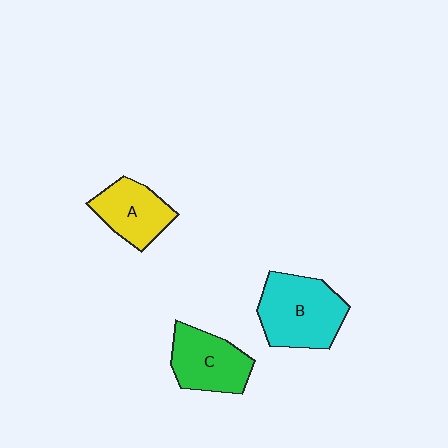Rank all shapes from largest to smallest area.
From largest to smallest: B (cyan), C (green), A (yellow).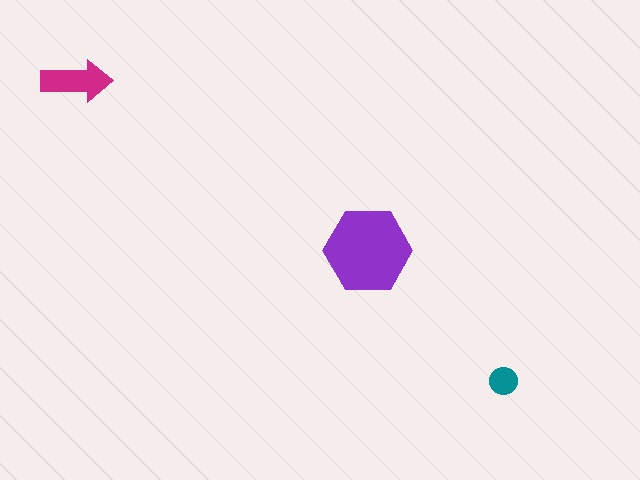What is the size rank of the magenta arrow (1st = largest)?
2nd.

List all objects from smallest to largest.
The teal circle, the magenta arrow, the purple hexagon.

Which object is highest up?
The magenta arrow is topmost.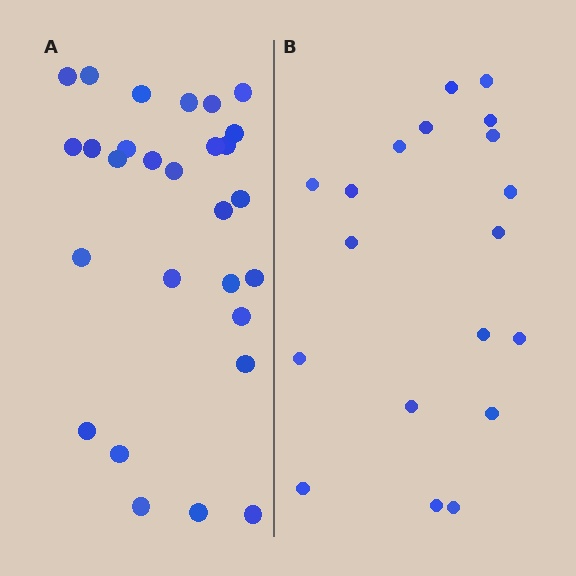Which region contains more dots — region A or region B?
Region A (the left region) has more dots.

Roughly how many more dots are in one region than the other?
Region A has roughly 8 or so more dots than region B.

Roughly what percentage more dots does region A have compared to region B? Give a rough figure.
About 45% more.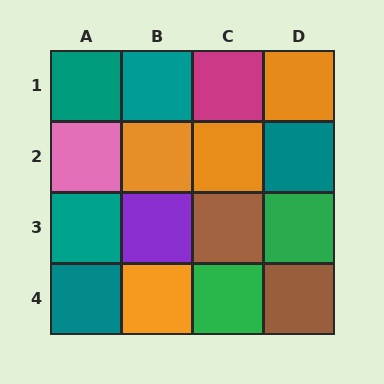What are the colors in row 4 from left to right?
Teal, orange, green, brown.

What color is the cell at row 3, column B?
Purple.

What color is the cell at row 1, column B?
Teal.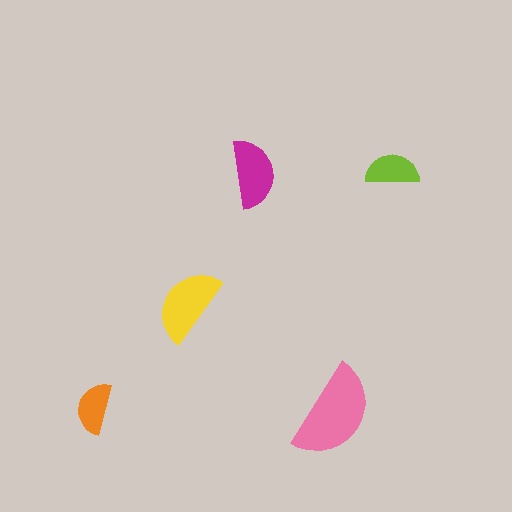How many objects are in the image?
There are 5 objects in the image.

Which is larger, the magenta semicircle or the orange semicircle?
The magenta one.